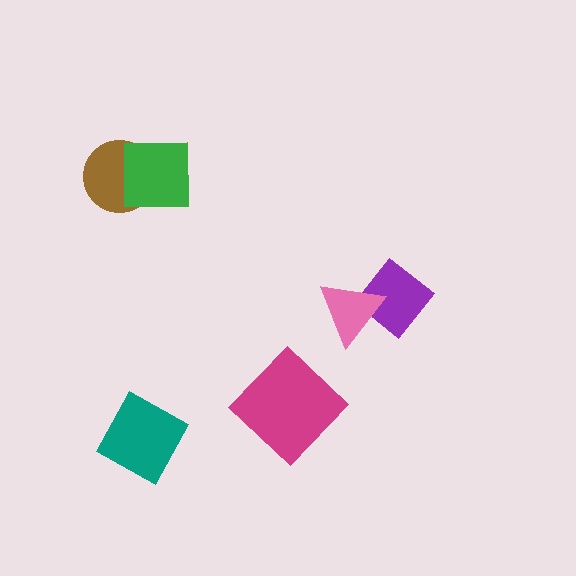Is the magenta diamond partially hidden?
No, no other shape covers it.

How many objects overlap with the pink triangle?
1 object overlaps with the pink triangle.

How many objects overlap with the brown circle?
1 object overlaps with the brown circle.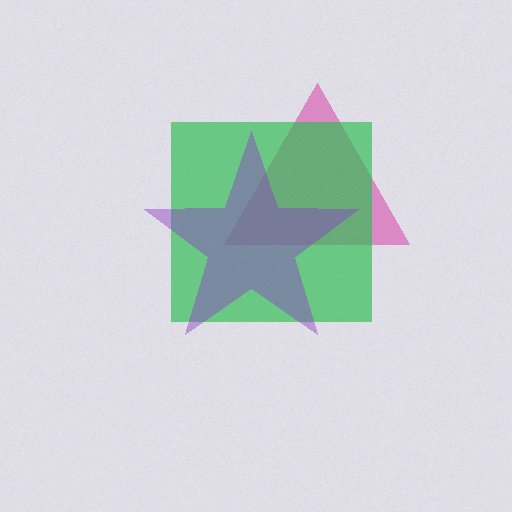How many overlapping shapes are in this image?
There are 3 overlapping shapes in the image.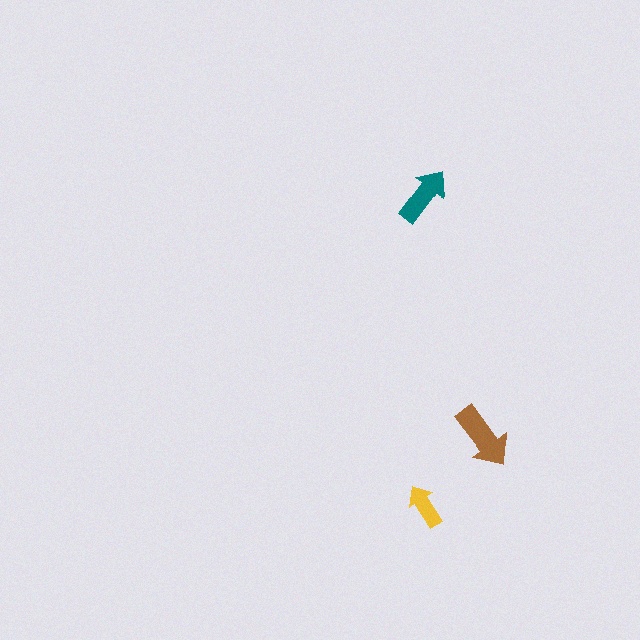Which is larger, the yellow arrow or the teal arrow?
The teal one.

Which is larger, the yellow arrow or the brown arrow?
The brown one.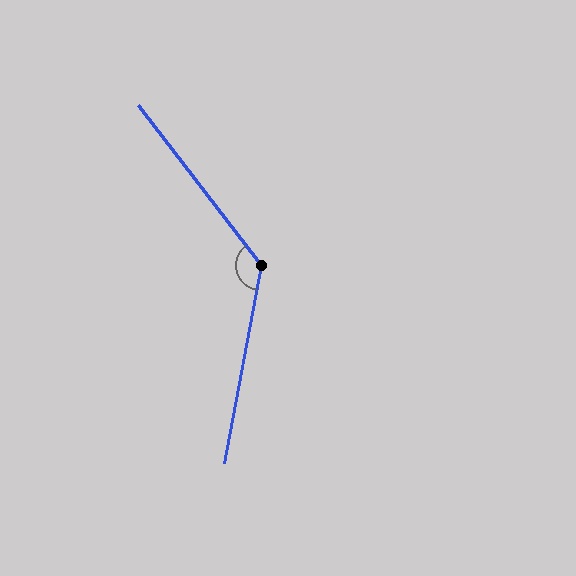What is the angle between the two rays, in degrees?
Approximately 132 degrees.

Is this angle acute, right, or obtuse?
It is obtuse.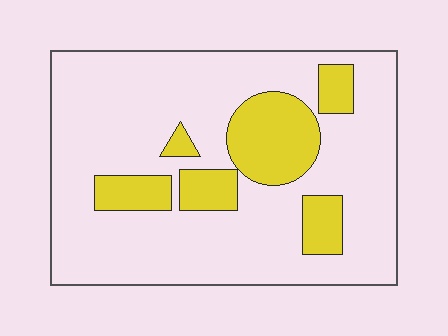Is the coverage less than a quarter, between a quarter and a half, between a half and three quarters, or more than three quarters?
Less than a quarter.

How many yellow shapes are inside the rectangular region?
6.